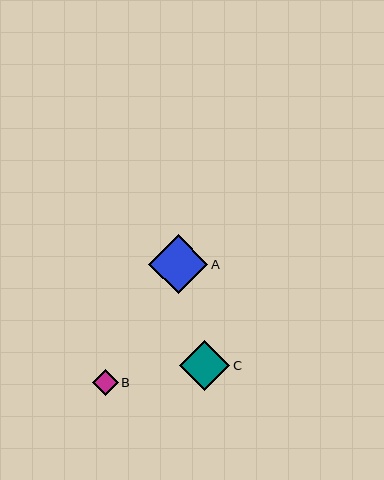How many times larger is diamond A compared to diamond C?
Diamond A is approximately 1.2 times the size of diamond C.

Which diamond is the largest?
Diamond A is the largest with a size of approximately 59 pixels.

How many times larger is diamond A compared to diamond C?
Diamond A is approximately 1.2 times the size of diamond C.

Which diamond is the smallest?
Diamond B is the smallest with a size of approximately 26 pixels.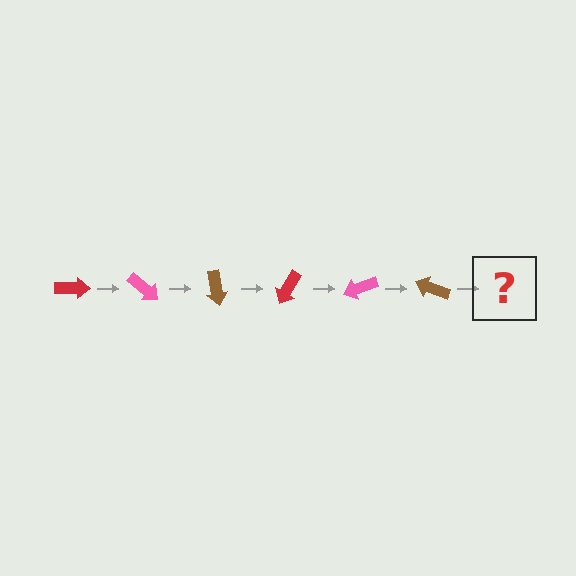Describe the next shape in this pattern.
It should be a red arrow, rotated 240 degrees from the start.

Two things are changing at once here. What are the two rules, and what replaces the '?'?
The two rules are that it rotates 40 degrees each step and the color cycles through red, pink, and brown. The '?' should be a red arrow, rotated 240 degrees from the start.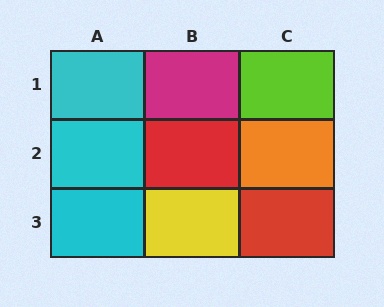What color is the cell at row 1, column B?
Magenta.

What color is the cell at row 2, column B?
Red.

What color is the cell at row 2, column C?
Orange.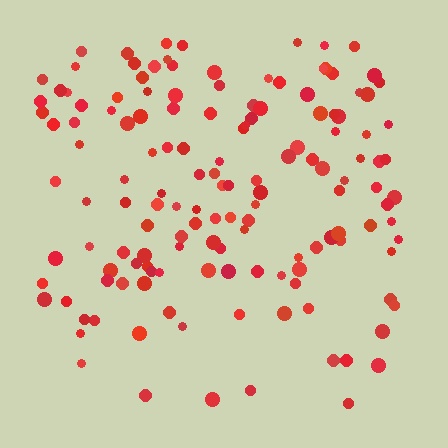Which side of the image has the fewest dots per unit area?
The bottom.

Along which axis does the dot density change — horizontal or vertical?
Vertical.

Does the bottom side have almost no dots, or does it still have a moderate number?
Still a moderate number, just noticeably fewer than the top.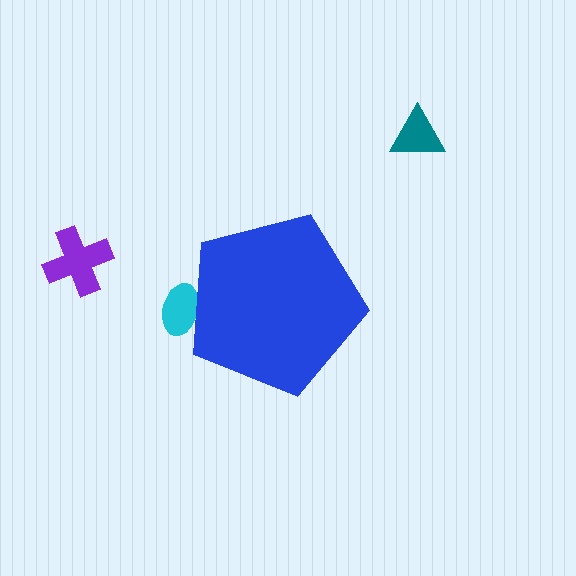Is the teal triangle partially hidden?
No, the teal triangle is fully visible.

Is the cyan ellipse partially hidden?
Yes, the cyan ellipse is partially hidden behind the blue pentagon.